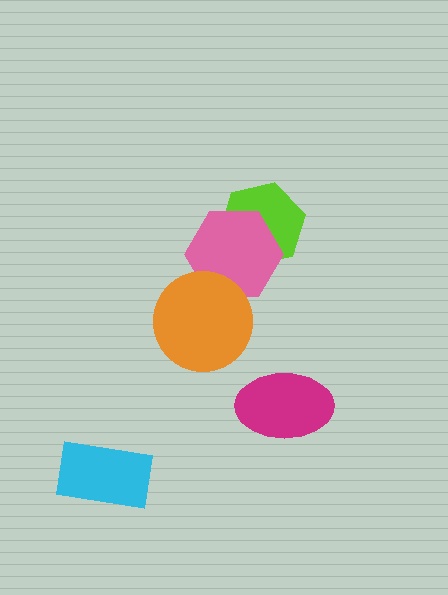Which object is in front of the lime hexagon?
The pink hexagon is in front of the lime hexagon.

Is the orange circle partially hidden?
No, no other shape covers it.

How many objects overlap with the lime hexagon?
1 object overlaps with the lime hexagon.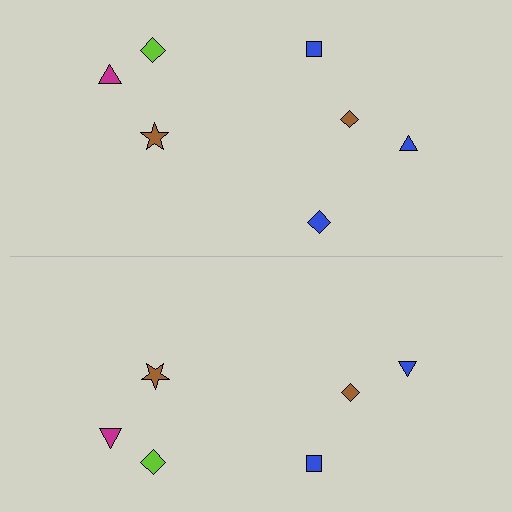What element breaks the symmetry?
A blue diamond is missing from the bottom side.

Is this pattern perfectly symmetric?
No, the pattern is not perfectly symmetric. A blue diamond is missing from the bottom side.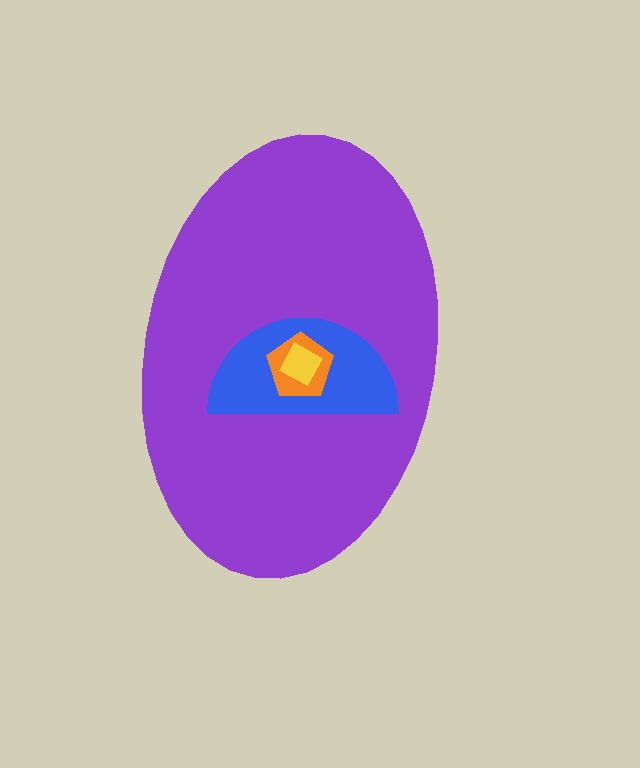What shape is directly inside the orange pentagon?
The yellow square.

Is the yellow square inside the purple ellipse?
Yes.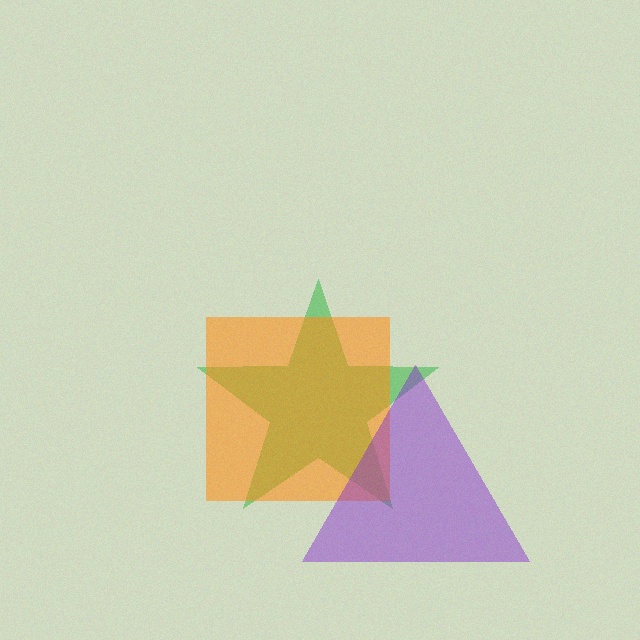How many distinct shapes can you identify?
There are 3 distinct shapes: a green star, an orange square, a purple triangle.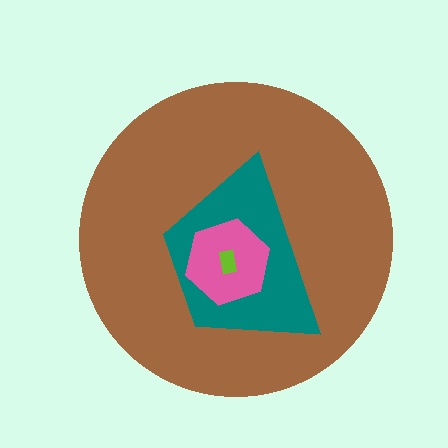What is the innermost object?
The lime rectangle.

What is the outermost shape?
The brown circle.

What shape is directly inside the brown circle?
The teal trapezoid.